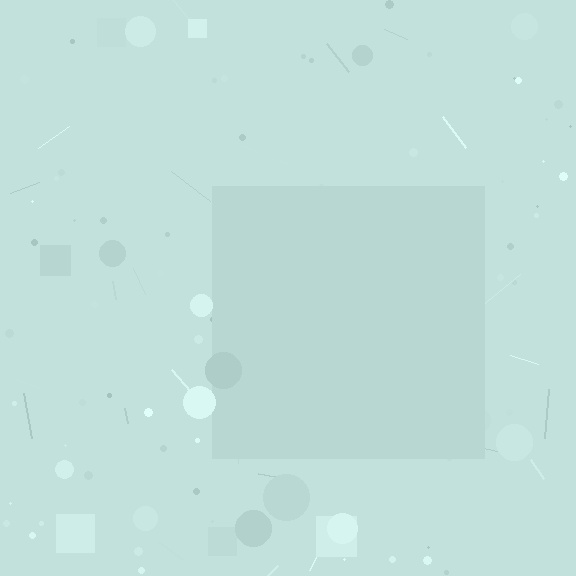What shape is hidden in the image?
A square is hidden in the image.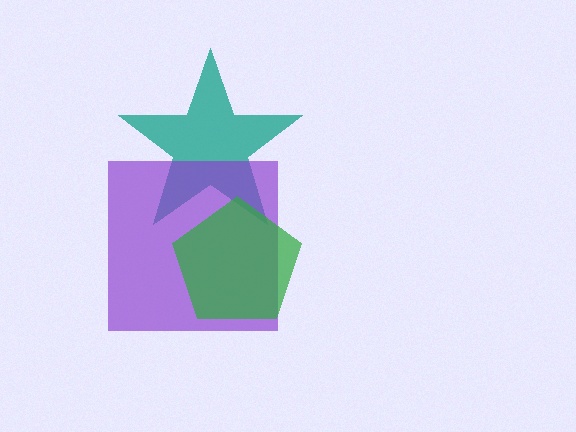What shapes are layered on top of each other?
The layered shapes are: a teal star, a purple square, a green pentagon.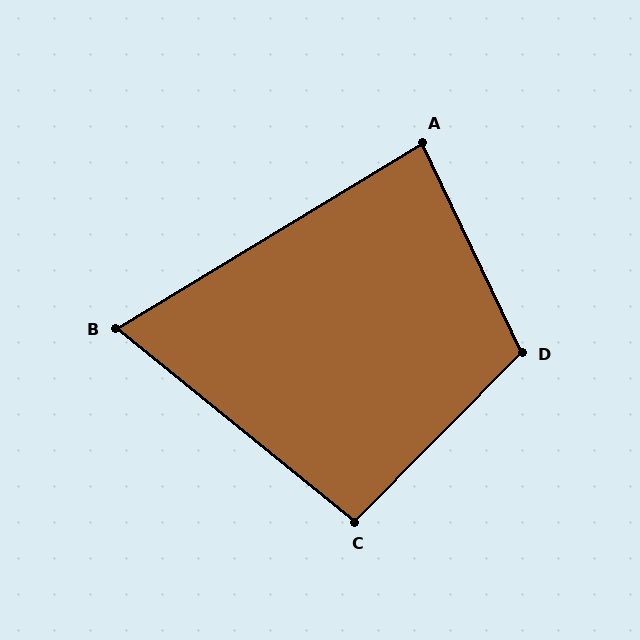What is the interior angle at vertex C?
Approximately 96 degrees (obtuse).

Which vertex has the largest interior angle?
D, at approximately 110 degrees.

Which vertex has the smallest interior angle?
B, at approximately 70 degrees.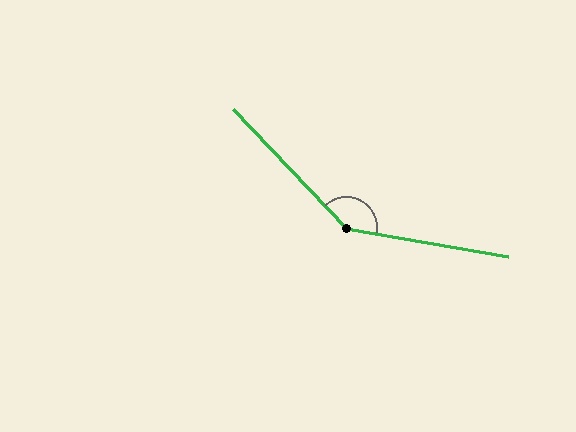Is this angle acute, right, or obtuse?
It is obtuse.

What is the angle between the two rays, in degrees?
Approximately 143 degrees.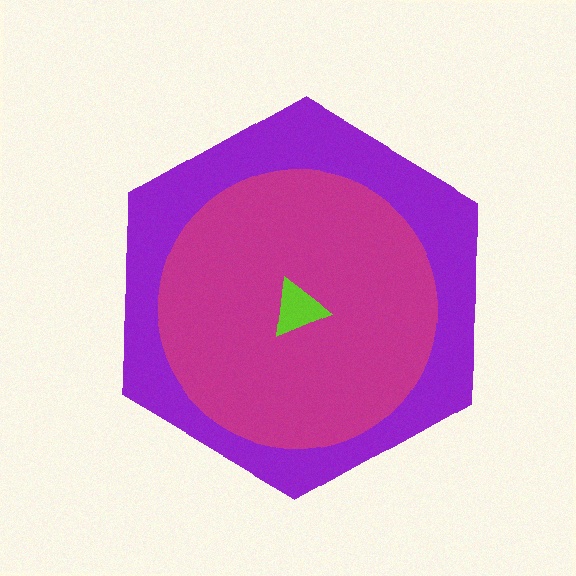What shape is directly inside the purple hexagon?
The magenta circle.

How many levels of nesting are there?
3.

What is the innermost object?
The lime triangle.